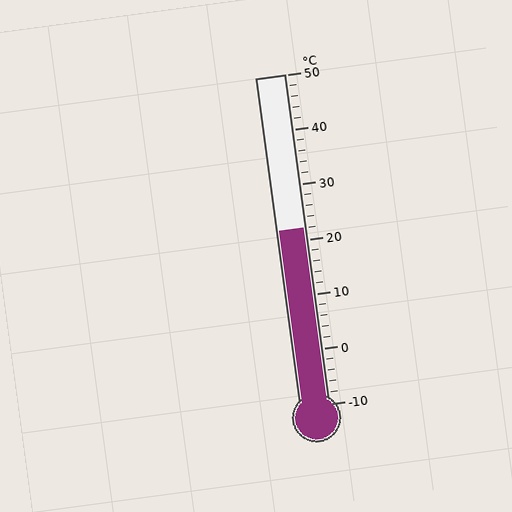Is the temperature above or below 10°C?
The temperature is above 10°C.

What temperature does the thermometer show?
The thermometer shows approximately 22°C.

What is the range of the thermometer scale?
The thermometer scale ranges from -10°C to 50°C.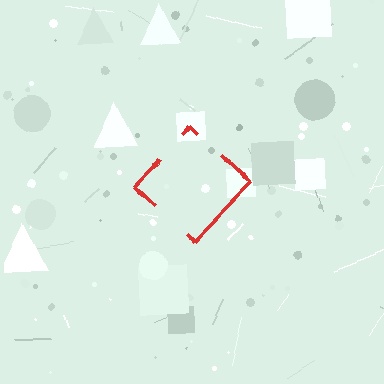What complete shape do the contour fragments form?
The contour fragments form a diamond.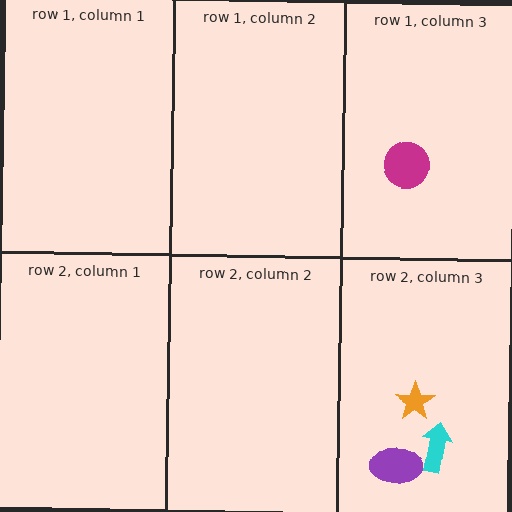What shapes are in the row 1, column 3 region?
The magenta circle.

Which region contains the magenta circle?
The row 1, column 3 region.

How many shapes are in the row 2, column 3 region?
3.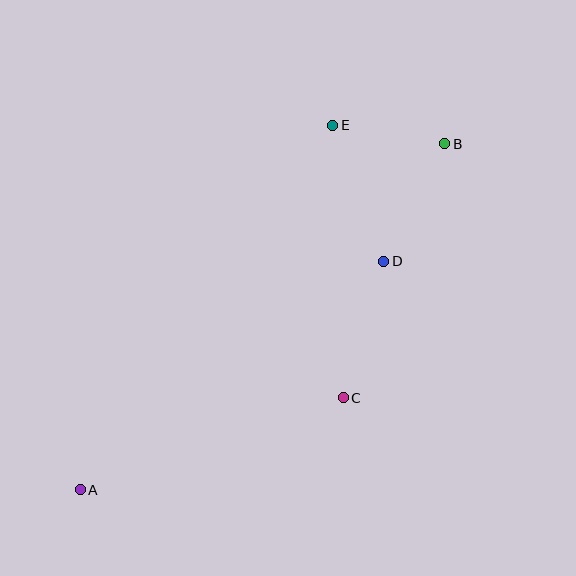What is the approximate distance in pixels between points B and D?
The distance between B and D is approximately 132 pixels.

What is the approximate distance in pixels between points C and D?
The distance between C and D is approximately 142 pixels.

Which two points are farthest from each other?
Points A and B are farthest from each other.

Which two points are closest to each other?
Points B and E are closest to each other.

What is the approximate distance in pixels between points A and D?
The distance between A and D is approximately 380 pixels.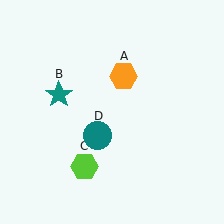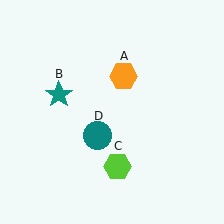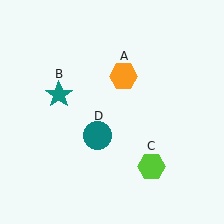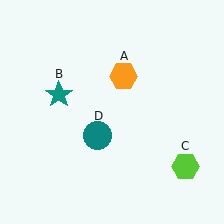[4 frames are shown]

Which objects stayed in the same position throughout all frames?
Orange hexagon (object A) and teal star (object B) and teal circle (object D) remained stationary.